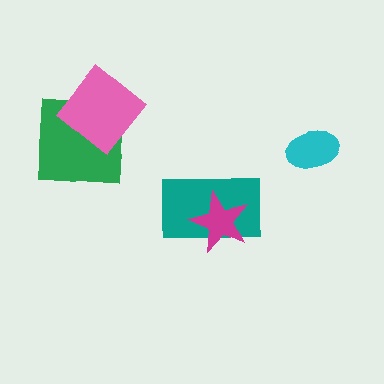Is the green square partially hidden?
Yes, it is partially covered by another shape.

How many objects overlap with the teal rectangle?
1 object overlaps with the teal rectangle.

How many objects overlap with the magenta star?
1 object overlaps with the magenta star.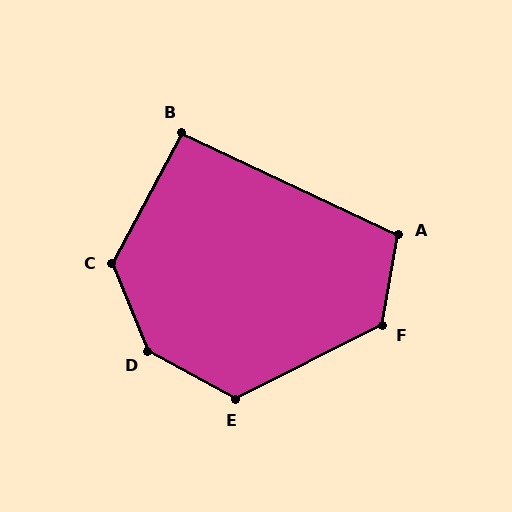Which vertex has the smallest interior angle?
B, at approximately 93 degrees.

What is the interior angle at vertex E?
Approximately 125 degrees (obtuse).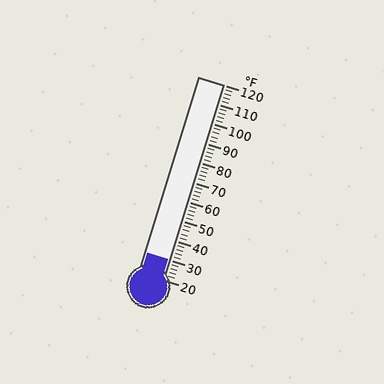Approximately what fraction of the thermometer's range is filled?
The thermometer is filled to approximately 10% of its range.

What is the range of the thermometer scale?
The thermometer scale ranges from 20°F to 120°F.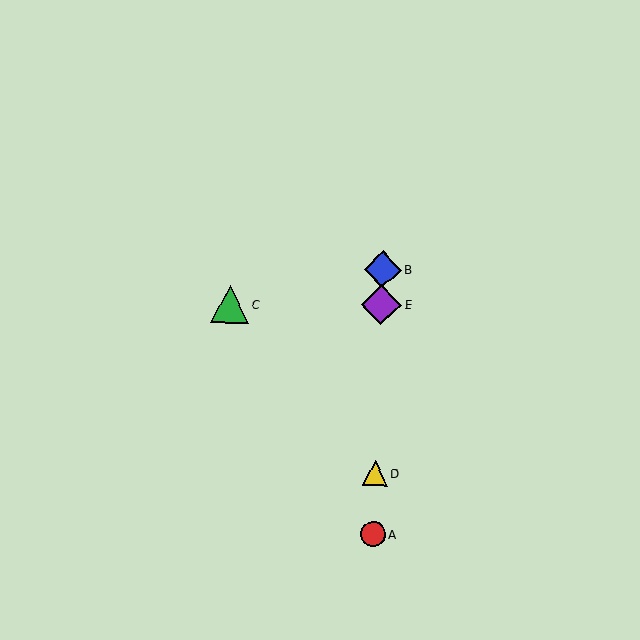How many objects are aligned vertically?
4 objects (A, B, D, E) are aligned vertically.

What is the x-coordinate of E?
Object E is at x≈381.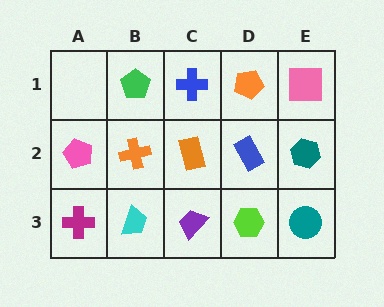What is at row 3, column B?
A cyan trapezoid.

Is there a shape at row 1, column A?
No, that cell is empty.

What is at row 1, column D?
An orange pentagon.